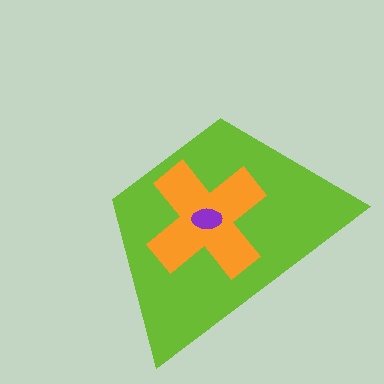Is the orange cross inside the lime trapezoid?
Yes.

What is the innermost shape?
The purple ellipse.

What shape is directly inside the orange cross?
The purple ellipse.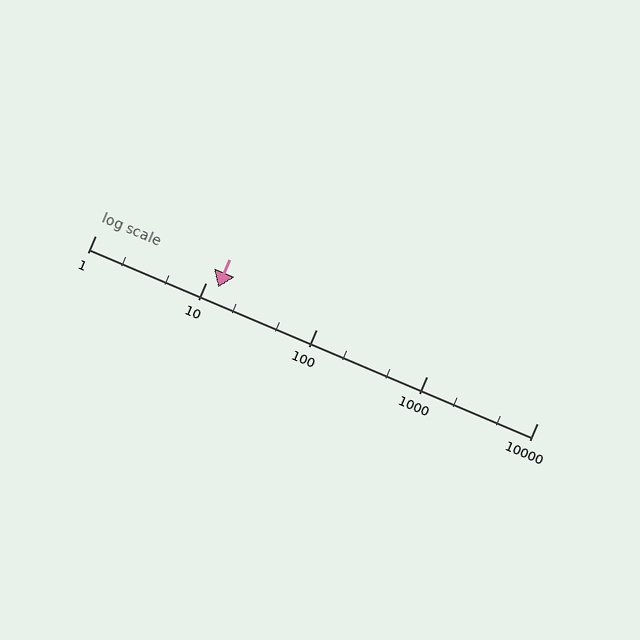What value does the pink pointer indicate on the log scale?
The pointer indicates approximately 13.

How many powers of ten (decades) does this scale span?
The scale spans 4 decades, from 1 to 10000.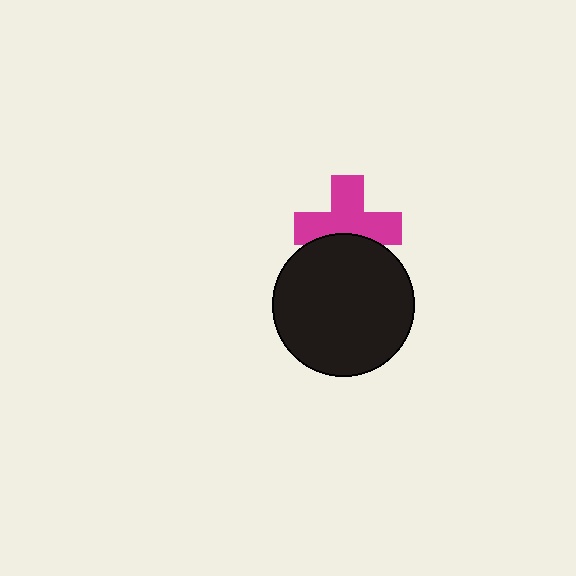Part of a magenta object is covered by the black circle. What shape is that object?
It is a cross.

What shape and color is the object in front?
The object in front is a black circle.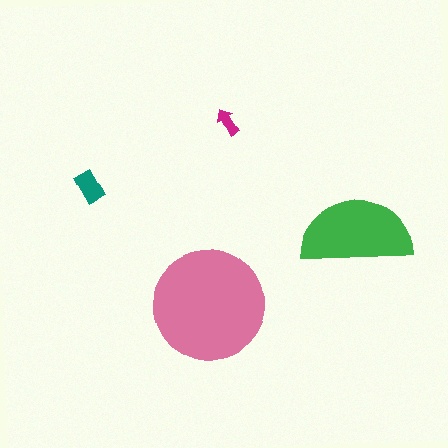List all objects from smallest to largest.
The magenta arrow, the teal rectangle, the green semicircle, the pink circle.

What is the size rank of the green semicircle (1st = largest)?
2nd.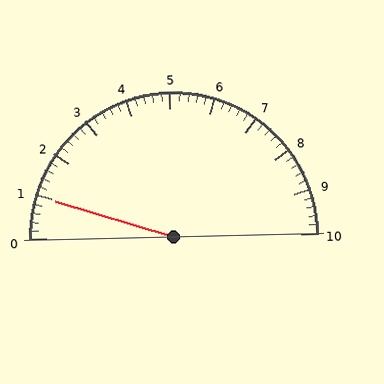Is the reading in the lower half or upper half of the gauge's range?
The reading is in the lower half of the range (0 to 10).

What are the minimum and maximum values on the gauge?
The gauge ranges from 0 to 10.